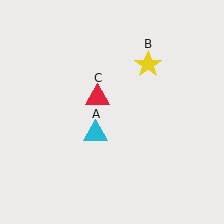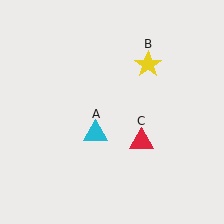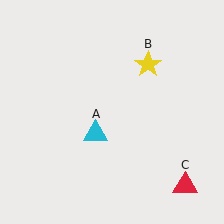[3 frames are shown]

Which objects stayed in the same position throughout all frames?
Cyan triangle (object A) and yellow star (object B) remained stationary.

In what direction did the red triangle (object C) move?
The red triangle (object C) moved down and to the right.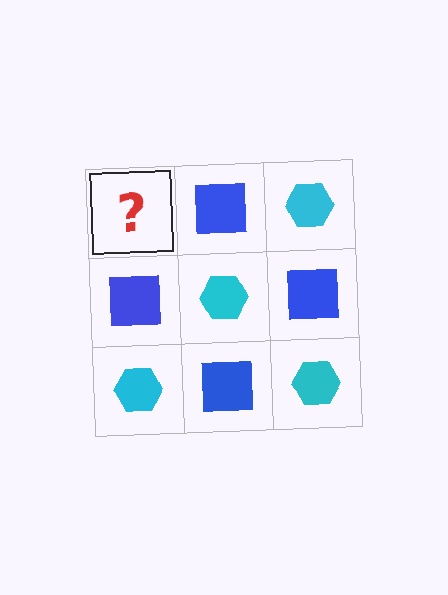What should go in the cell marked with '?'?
The missing cell should contain a cyan hexagon.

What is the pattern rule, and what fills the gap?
The rule is that it alternates cyan hexagon and blue square in a checkerboard pattern. The gap should be filled with a cyan hexagon.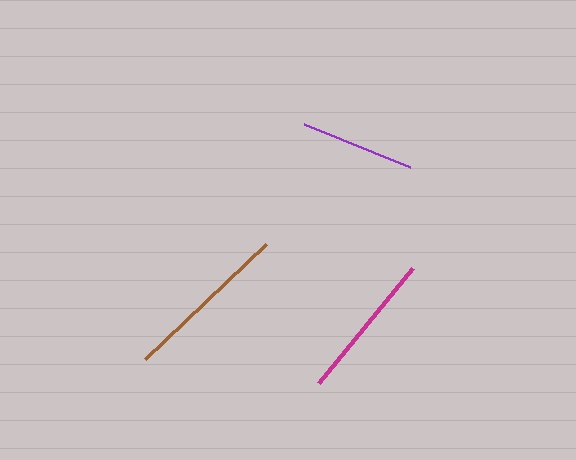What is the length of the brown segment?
The brown segment is approximately 167 pixels long.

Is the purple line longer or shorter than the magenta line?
The magenta line is longer than the purple line.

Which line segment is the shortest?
The purple line is the shortest at approximately 114 pixels.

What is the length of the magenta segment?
The magenta segment is approximately 149 pixels long.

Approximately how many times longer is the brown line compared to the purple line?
The brown line is approximately 1.5 times the length of the purple line.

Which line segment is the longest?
The brown line is the longest at approximately 167 pixels.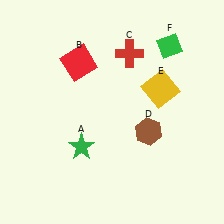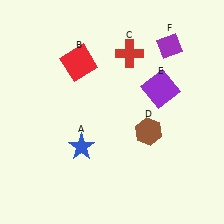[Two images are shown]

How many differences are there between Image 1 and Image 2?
There are 3 differences between the two images.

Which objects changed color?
A changed from green to blue. E changed from yellow to purple. F changed from green to purple.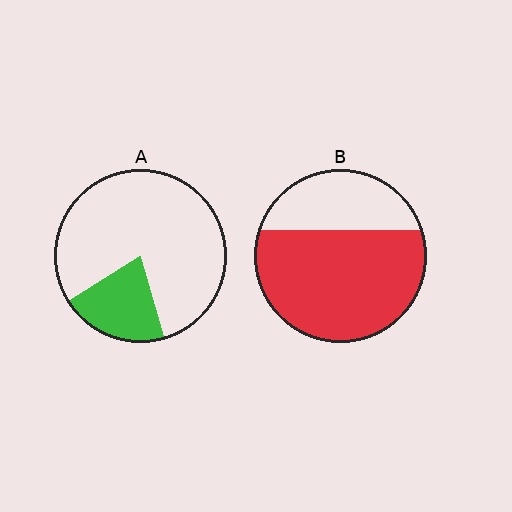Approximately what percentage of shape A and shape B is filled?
A is approximately 20% and B is approximately 70%.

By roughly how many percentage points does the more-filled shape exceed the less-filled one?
By roughly 50 percentage points (B over A).